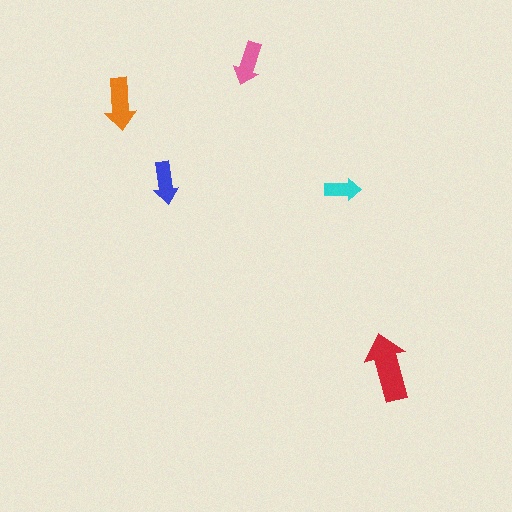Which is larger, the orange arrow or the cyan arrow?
The orange one.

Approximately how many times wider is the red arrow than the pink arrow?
About 1.5 times wider.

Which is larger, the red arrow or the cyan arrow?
The red one.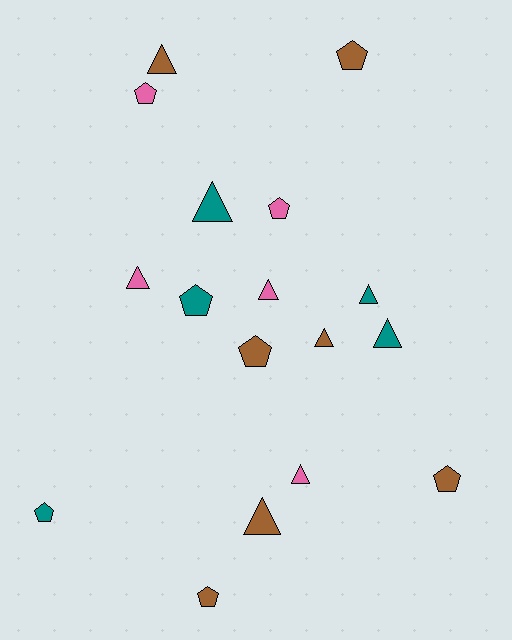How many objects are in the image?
There are 17 objects.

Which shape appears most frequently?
Triangle, with 9 objects.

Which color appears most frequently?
Brown, with 7 objects.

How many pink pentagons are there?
There are 2 pink pentagons.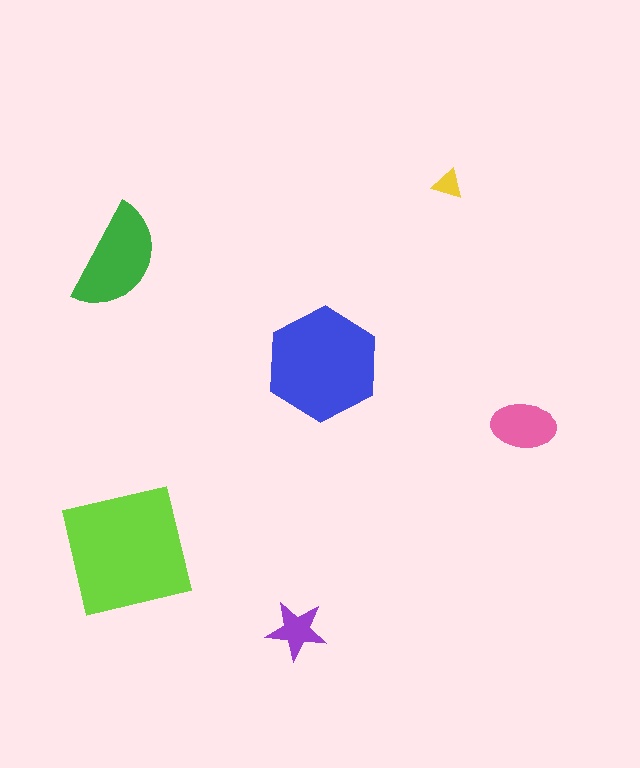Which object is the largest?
The lime square.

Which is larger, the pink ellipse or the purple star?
The pink ellipse.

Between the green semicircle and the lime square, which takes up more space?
The lime square.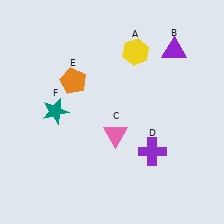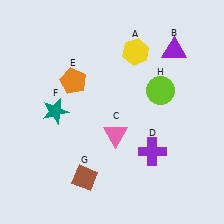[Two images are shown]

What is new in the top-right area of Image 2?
A lime circle (H) was added in the top-right area of Image 2.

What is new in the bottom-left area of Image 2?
A brown diamond (G) was added in the bottom-left area of Image 2.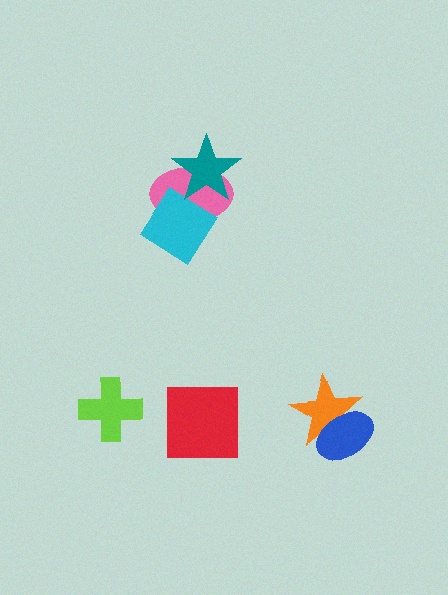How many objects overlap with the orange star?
1 object overlaps with the orange star.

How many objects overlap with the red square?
0 objects overlap with the red square.